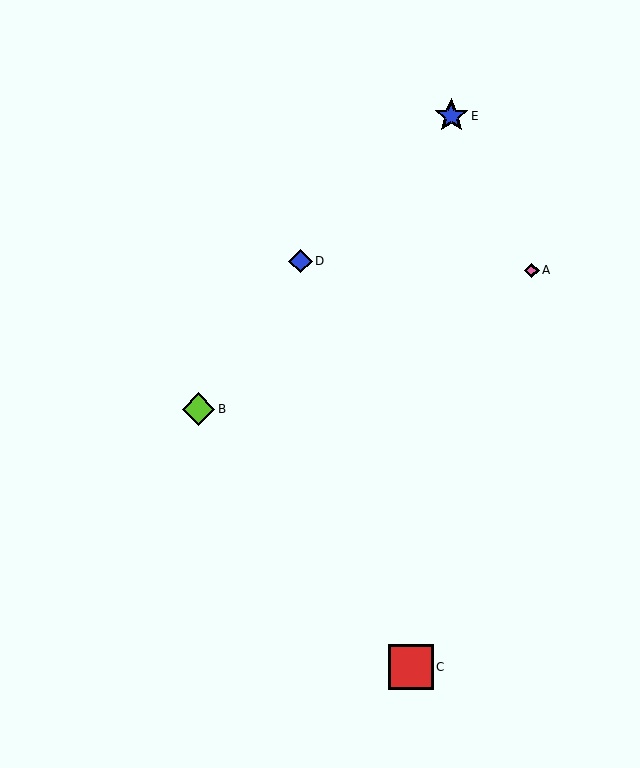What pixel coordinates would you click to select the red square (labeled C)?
Click at (411, 667) to select the red square C.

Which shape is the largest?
The red square (labeled C) is the largest.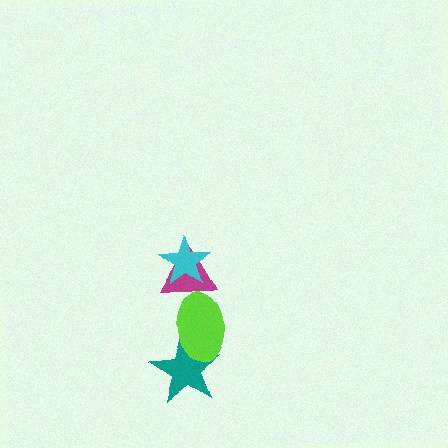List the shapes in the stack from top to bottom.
From top to bottom: the cyan star, the magenta triangle, the lime ellipse, the teal star.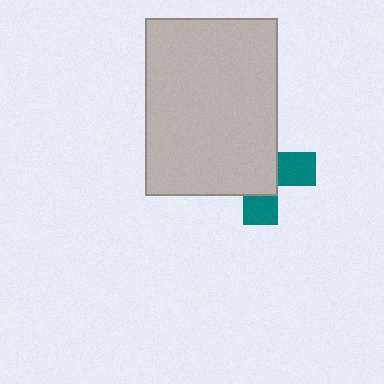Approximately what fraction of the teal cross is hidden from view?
Roughly 64% of the teal cross is hidden behind the light gray rectangle.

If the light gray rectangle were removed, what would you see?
You would see the complete teal cross.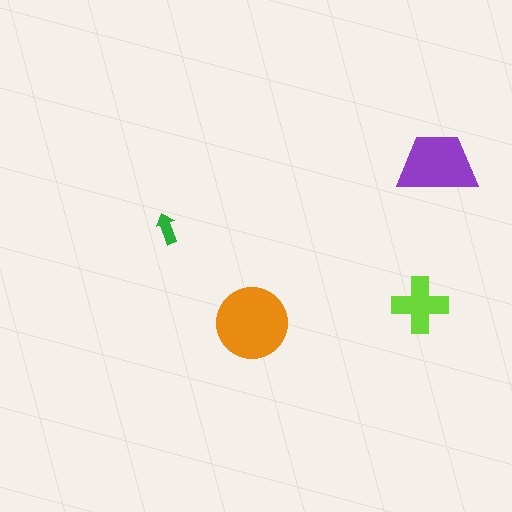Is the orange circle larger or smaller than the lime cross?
Larger.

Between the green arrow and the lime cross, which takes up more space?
The lime cross.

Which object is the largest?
The orange circle.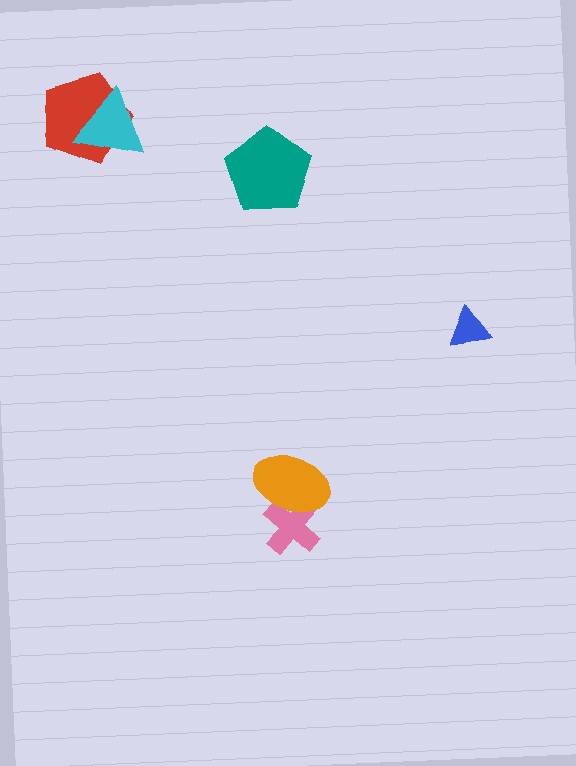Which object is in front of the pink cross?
The orange ellipse is in front of the pink cross.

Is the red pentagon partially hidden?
Yes, it is partially covered by another shape.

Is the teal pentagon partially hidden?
No, no other shape covers it.